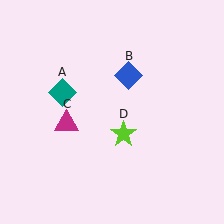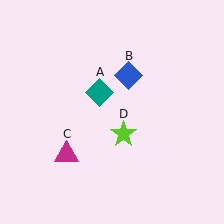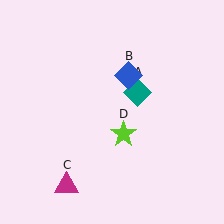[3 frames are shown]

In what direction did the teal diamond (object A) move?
The teal diamond (object A) moved right.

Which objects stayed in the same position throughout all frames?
Blue diamond (object B) and lime star (object D) remained stationary.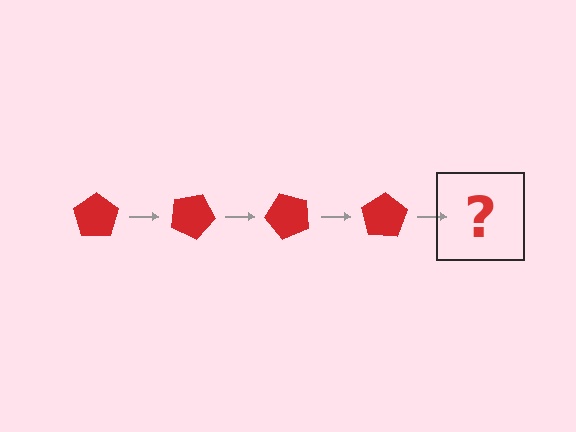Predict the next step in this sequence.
The next step is a red pentagon rotated 100 degrees.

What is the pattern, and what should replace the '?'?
The pattern is that the pentagon rotates 25 degrees each step. The '?' should be a red pentagon rotated 100 degrees.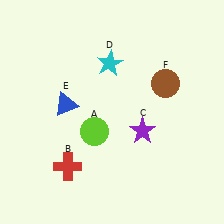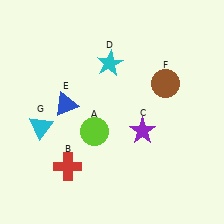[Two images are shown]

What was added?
A cyan triangle (G) was added in Image 2.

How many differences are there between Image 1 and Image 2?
There is 1 difference between the two images.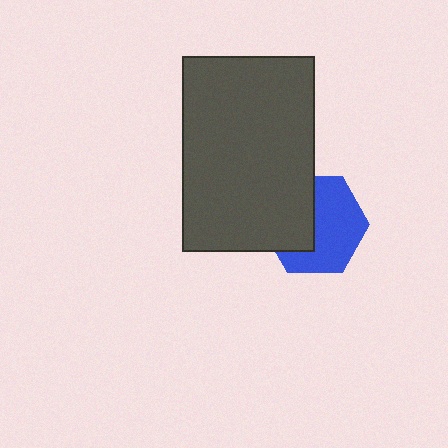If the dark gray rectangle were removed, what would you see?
You would see the complete blue hexagon.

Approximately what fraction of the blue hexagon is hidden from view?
Roughly 42% of the blue hexagon is hidden behind the dark gray rectangle.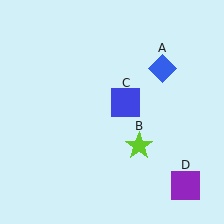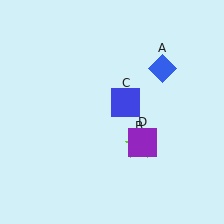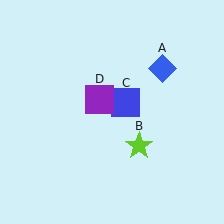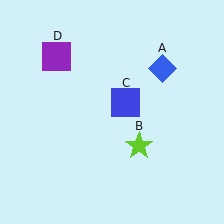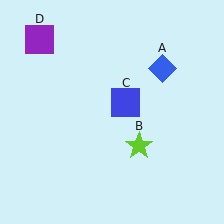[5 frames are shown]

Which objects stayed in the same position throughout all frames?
Blue diamond (object A) and lime star (object B) and blue square (object C) remained stationary.